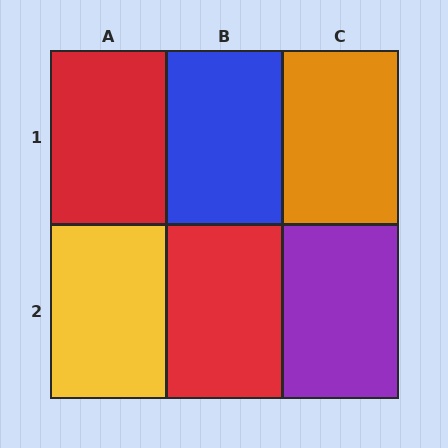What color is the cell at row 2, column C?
Purple.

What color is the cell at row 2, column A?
Yellow.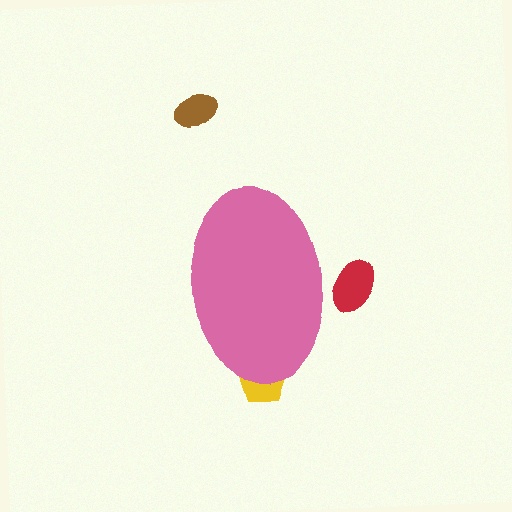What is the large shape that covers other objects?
A pink ellipse.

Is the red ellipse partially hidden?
Yes, the red ellipse is partially hidden behind the pink ellipse.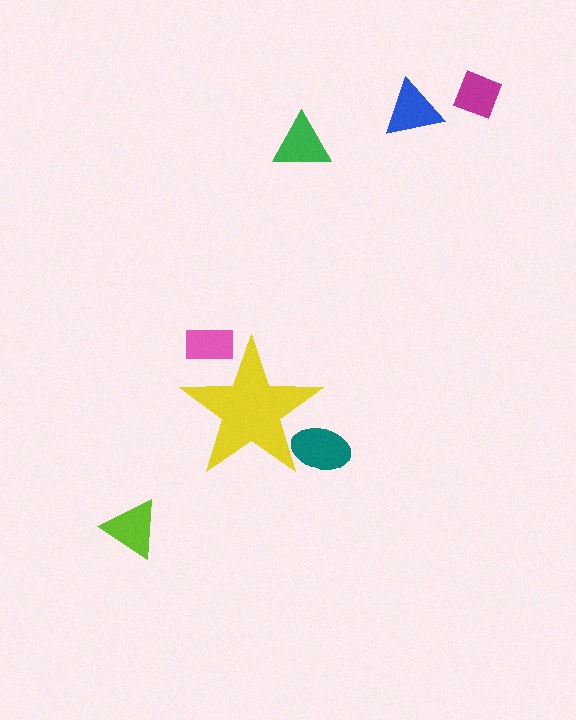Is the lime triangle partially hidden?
No, the lime triangle is fully visible.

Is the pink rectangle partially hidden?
Yes, the pink rectangle is partially hidden behind the yellow star.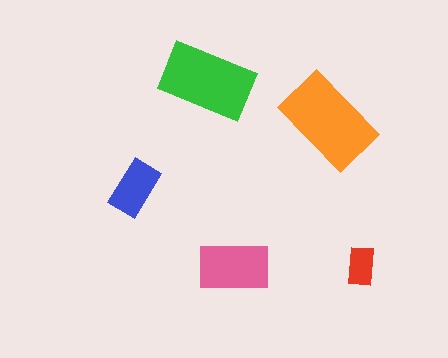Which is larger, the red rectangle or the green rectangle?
The green one.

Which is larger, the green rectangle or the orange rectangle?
The orange one.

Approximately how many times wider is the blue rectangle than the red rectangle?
About 1.5 times wider.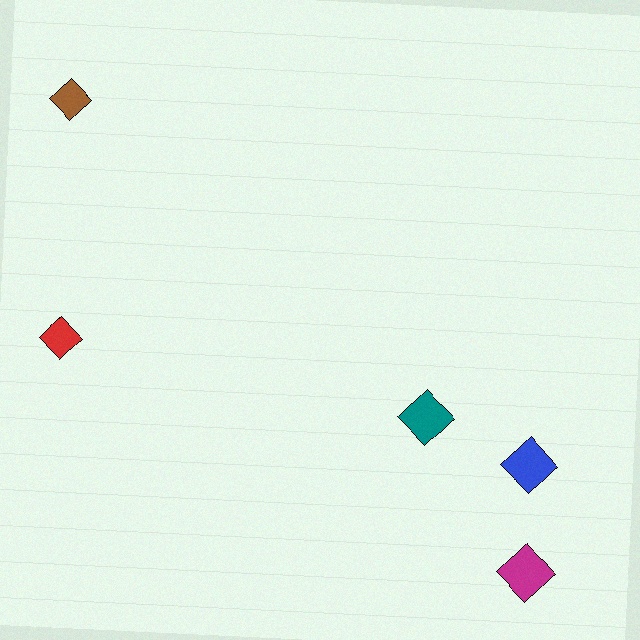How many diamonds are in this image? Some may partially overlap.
There are 5 diamonds.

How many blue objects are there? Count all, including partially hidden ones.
There is 1 blue object.